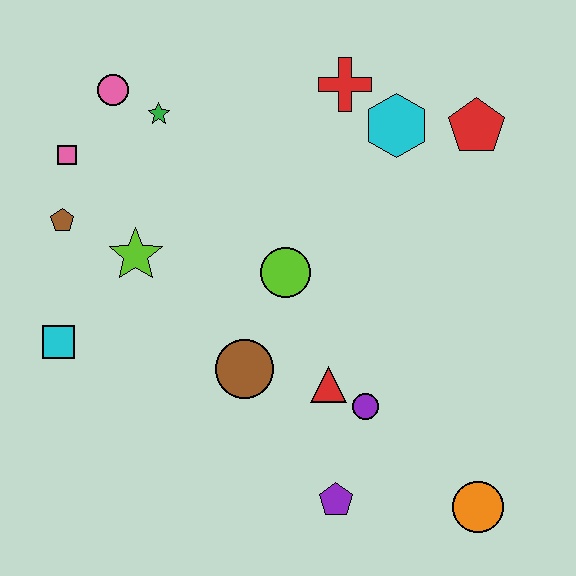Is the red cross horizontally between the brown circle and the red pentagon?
Yes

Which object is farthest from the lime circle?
The orange circle is farthest from the lime circle.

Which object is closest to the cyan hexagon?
The red cross is closest to the cyan hexagon.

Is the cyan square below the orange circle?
No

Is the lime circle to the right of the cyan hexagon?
No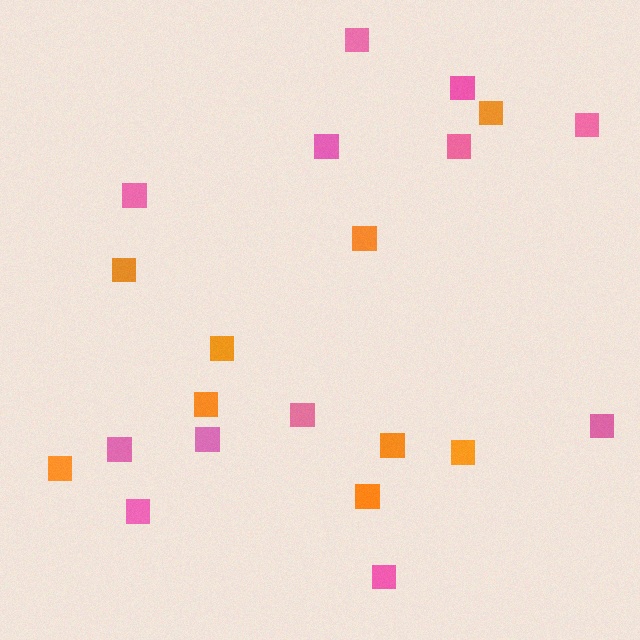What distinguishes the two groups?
There are 2 groups: one group of orange squares (9) and one group of pink squares (12).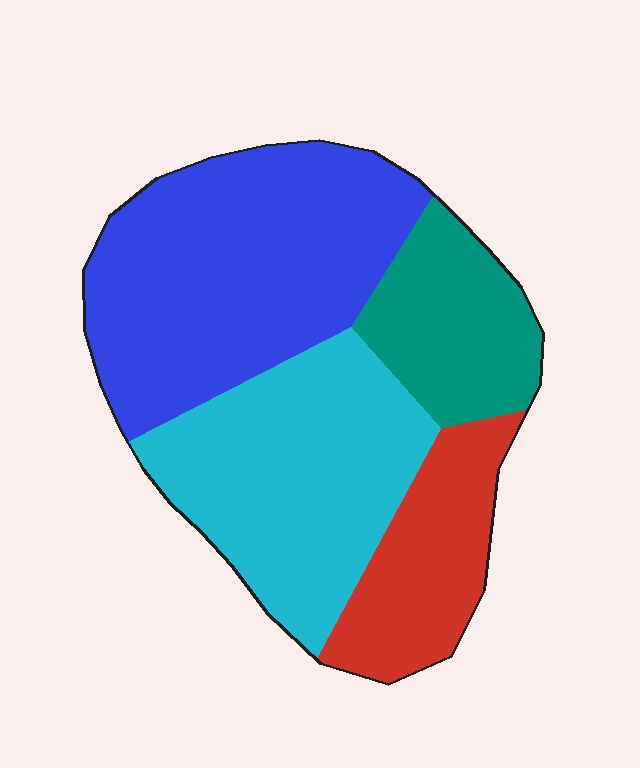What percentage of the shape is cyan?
Cyan takes up about one third (1/3) of the shape.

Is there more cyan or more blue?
Blue.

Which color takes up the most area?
Blue, at roughly 40%.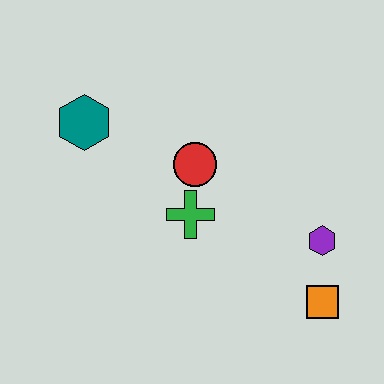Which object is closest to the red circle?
The green cross is closest to the red circle.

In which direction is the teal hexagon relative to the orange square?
The teal hexagon is to the left of the orange square.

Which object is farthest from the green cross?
The orange square is farthest from the green cross.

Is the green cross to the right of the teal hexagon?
Yes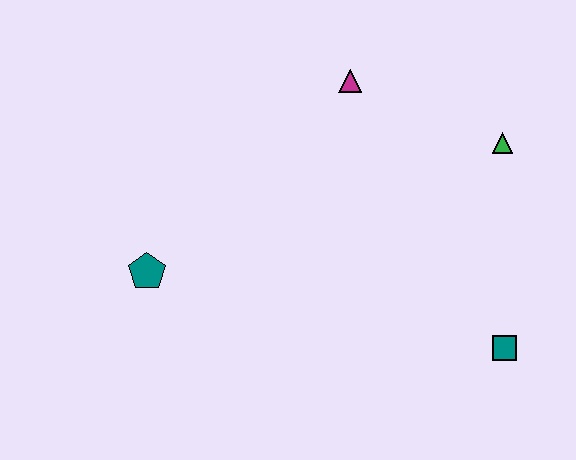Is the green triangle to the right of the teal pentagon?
Yes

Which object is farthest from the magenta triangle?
The teal square is farthest from the magenta triangle.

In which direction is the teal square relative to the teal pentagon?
The teal square is to the right of the teal pentagon.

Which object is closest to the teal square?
The green triangle is closest to the teal square.